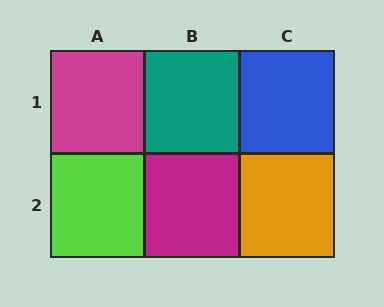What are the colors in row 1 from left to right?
Magenta, teal, blue.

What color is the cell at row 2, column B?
Magenta.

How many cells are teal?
1 cell is teal.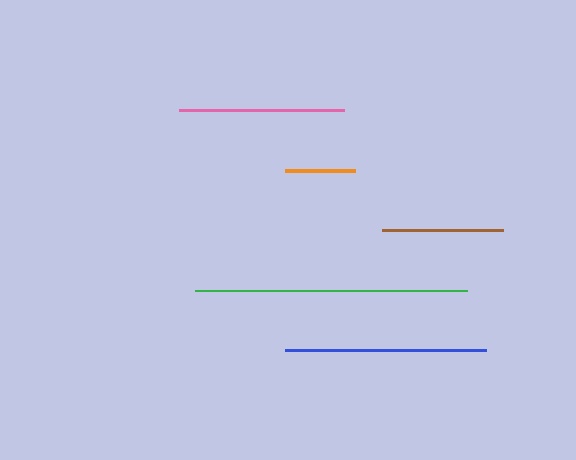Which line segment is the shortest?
The orange line is the shortest at approximately 71 pixels.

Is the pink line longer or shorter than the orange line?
The pink line is longer than the orange line.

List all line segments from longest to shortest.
From longest to shortest: green, blue, pink, brown, orange.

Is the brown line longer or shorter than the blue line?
The blue line is longer than the brown line.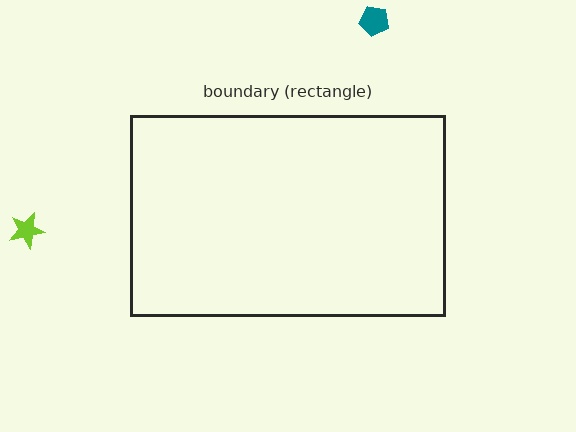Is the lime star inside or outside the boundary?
Outside.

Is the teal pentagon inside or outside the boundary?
Outside.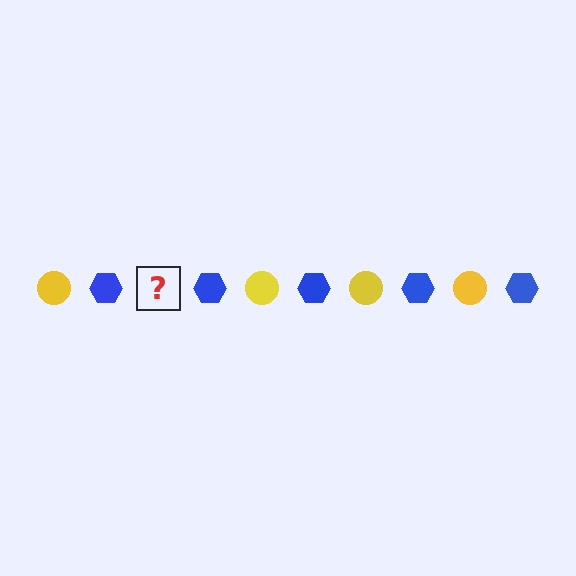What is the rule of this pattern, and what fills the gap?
The rule is that the pattern alternates between yellow circle and blue hexagon. The gap should be filled with a yellow circle.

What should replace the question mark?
The question mark should be replaced with a yellow circle.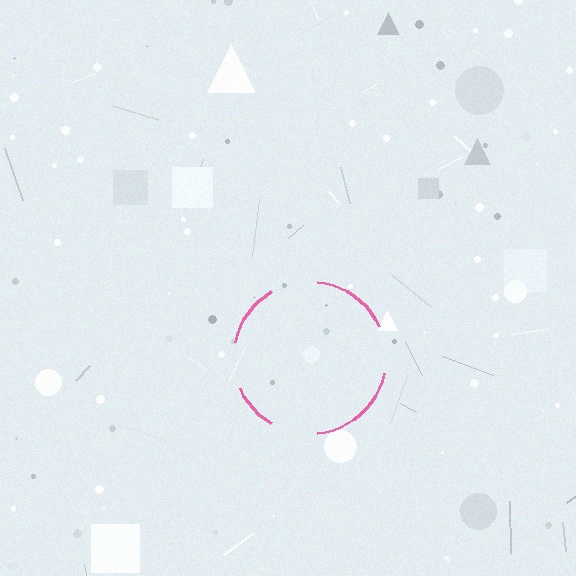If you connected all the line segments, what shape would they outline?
They would outline a circle.